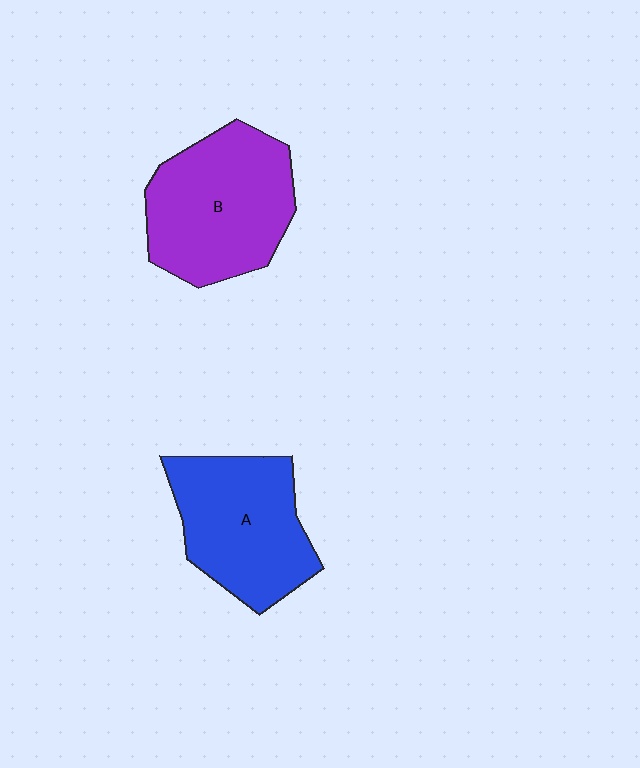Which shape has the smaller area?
Shape A (blue).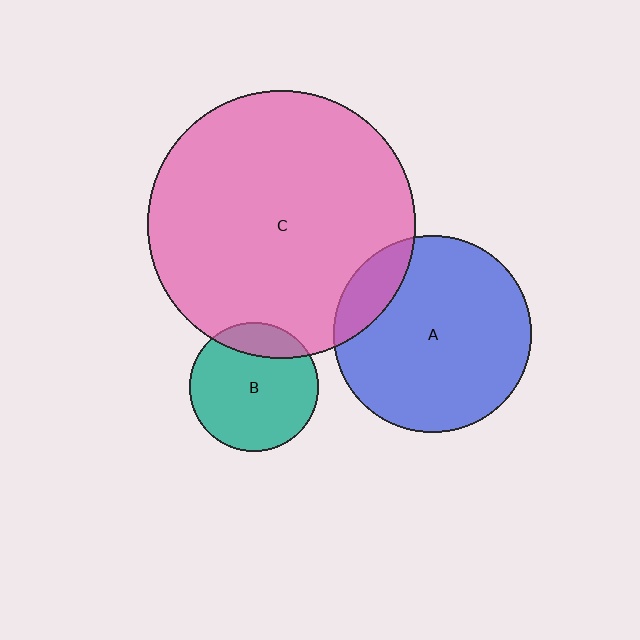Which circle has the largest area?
Circle C (pink).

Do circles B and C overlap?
Yes.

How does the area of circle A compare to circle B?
Approximately 2.3 times.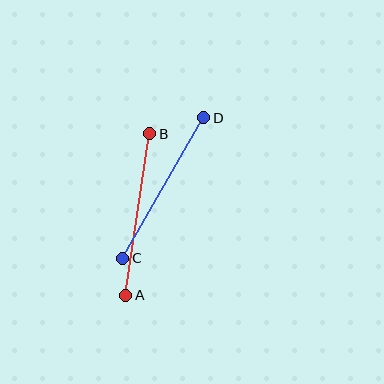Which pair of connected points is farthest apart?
Points A and B are farthest apart.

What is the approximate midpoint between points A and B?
The midpoint is at approximately (138, 214) pixels.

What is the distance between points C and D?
The distance is approximately 162 pixels.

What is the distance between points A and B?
The distance is approximately 163 pixels.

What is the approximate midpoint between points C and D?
The midpoint is at approximately (163, 188) pixels.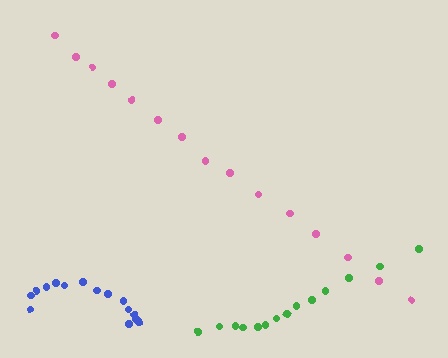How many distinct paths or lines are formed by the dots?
There are 3 distinct paths.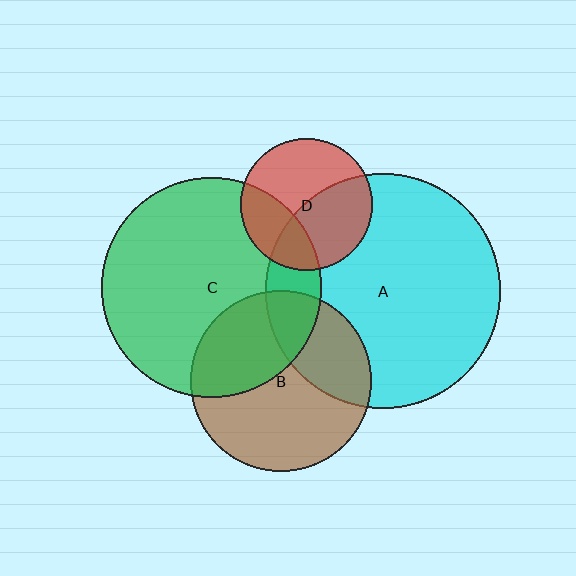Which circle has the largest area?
Circle A (cyan).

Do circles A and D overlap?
Yes.